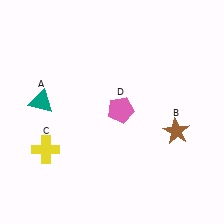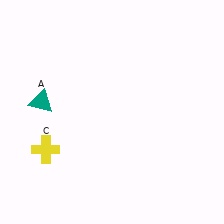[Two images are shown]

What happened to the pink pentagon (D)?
The pink pentagon (D) was removed in Image 2. It was in the top-right area of Image 1.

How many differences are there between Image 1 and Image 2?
There are 2 differences between the two images.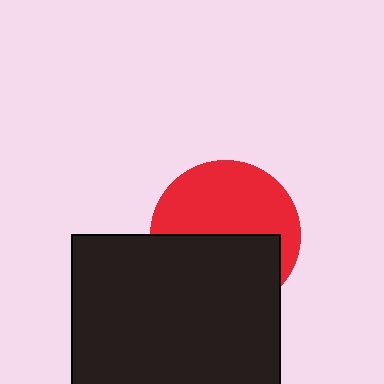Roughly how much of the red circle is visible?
About half of it is visible (roughly 52%).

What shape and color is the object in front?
The object in front is a black square.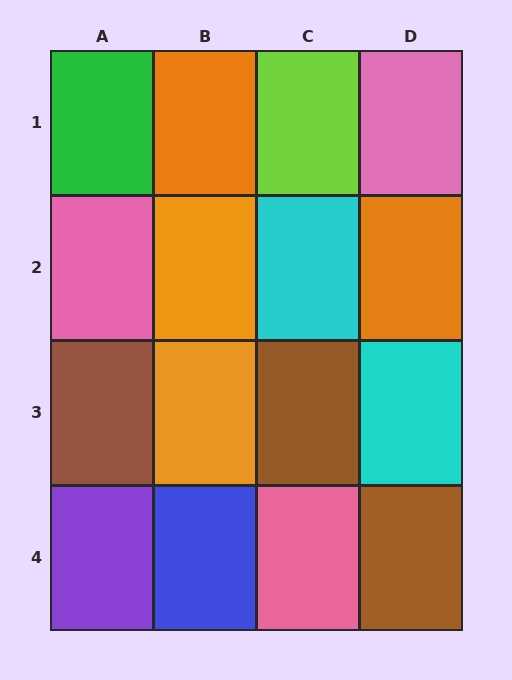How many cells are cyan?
2 cells are cyan.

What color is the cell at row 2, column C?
Cyan.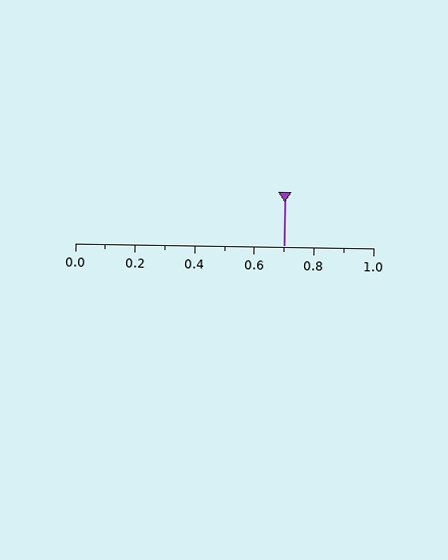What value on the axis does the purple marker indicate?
The marker indicates approximately 0.7.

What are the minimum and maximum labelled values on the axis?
The axis runs from 0.0 to 1.0.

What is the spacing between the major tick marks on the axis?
The major ticks are spaced 0.2 apart.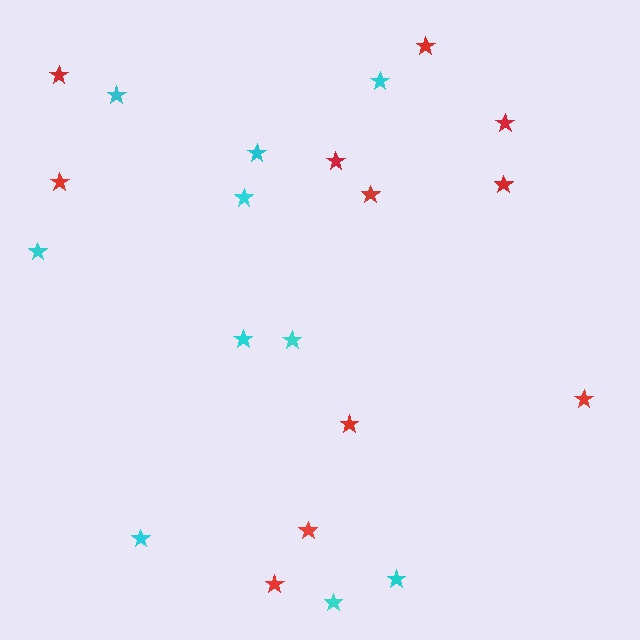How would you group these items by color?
There are 2 groups: one group of cyan stars (10) and one group of red stars (11).